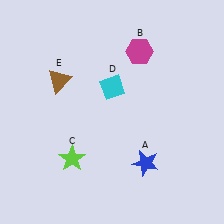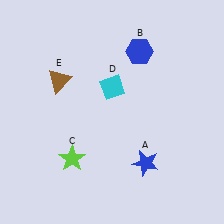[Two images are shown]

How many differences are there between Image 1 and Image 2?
There is 1 difference between the two images.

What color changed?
The hexagon (B) changed from magenta in Image 1 to blue in Image 2.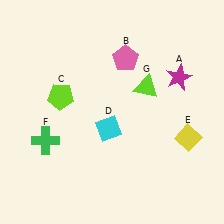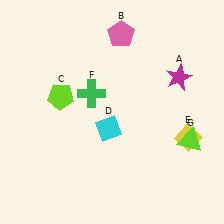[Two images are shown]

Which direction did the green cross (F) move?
The green cross (F) moved up.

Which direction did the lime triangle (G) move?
The lime triangle (G) moved down.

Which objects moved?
The objects that moved are: the pink pentagon (B), the green cross (F), the lime triangle (G).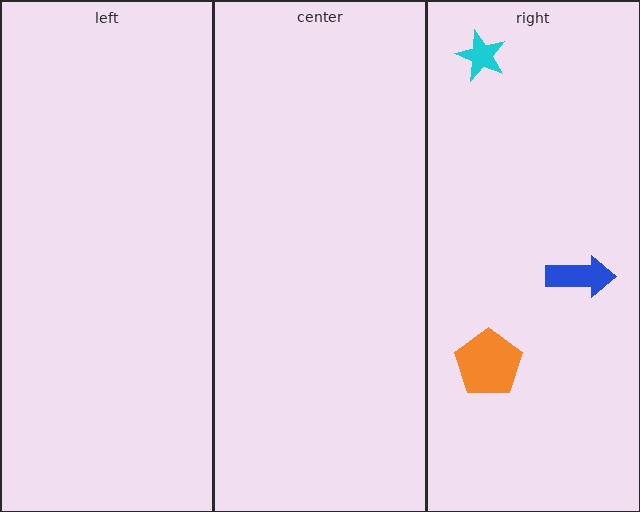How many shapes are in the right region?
3.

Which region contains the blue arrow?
The right region.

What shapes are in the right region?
The cyan star, the orange pentagon, the blue arrow.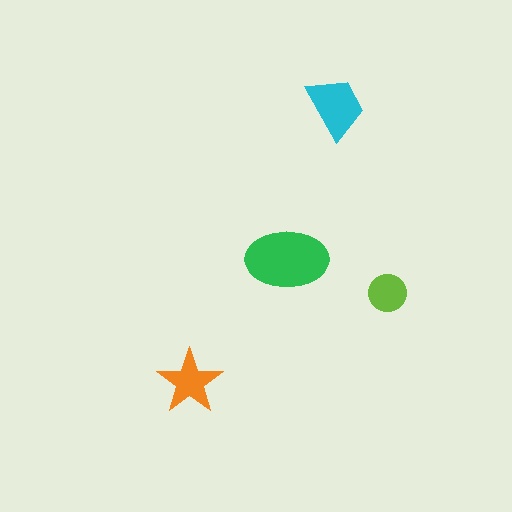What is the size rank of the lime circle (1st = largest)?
4th.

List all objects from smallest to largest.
The lime circle, the orange star, the cyan trapezoid, the green ellipse.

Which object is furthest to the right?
The lime circle is rightmost.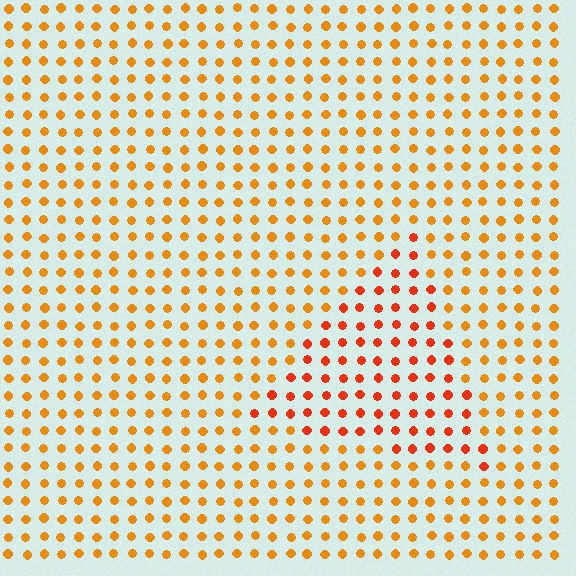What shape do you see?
I see a triangle.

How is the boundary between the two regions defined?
The boundary is defined purely by a slight shift in hue (about 26 degrees). Spacing, size, and orientation are identical on both sides.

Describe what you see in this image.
The image is filled with small orange elements in a uniform arrangement. A triangle-shaped region is visible where the elements are tinted to a slightly different hue, forming a subtle color boundary.